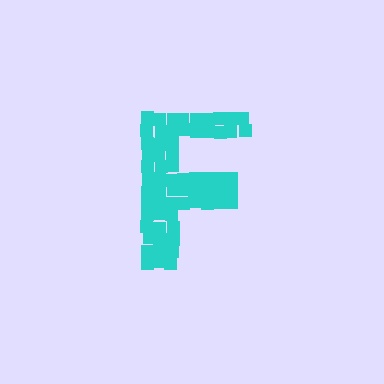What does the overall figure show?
The overall figure shows the letter F.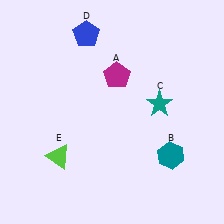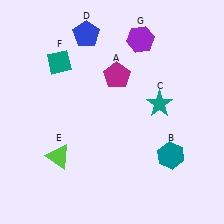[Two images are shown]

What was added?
A teal diamond (F), a purple hexagon (G) were added in Image 2.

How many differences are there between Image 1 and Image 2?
There are 2 differences between the two images.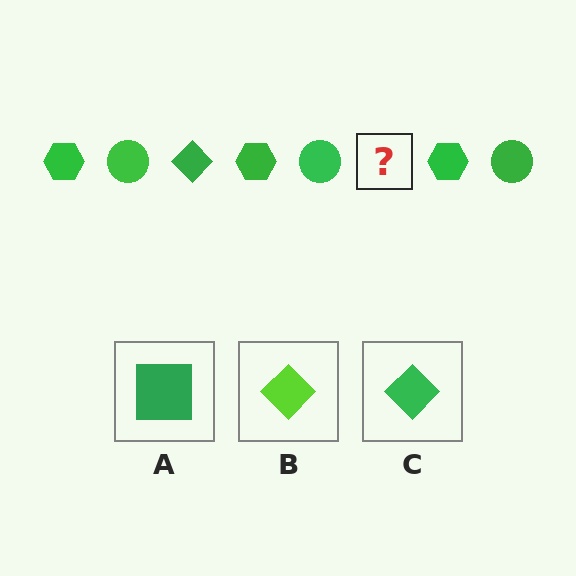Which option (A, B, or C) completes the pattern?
C.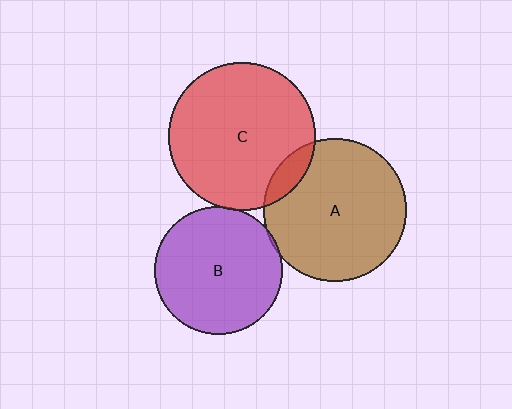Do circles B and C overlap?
Yes.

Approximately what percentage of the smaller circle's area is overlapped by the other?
Approximately 5%.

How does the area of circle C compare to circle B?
Approximately 1.3 times.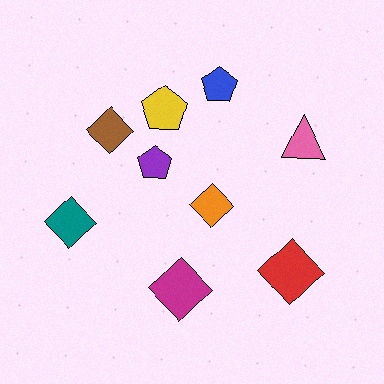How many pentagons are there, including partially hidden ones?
There are 3 pentagons.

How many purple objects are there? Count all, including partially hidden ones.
There is 1 purple object.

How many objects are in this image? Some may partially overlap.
There are 9 objects.